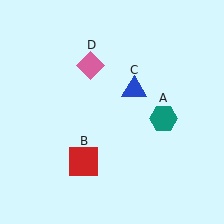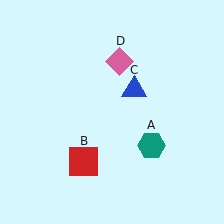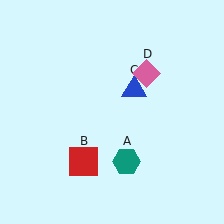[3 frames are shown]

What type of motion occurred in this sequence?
The teal hexagon (object A), pink diamond (object D) rotated clockwise around the center of the scene.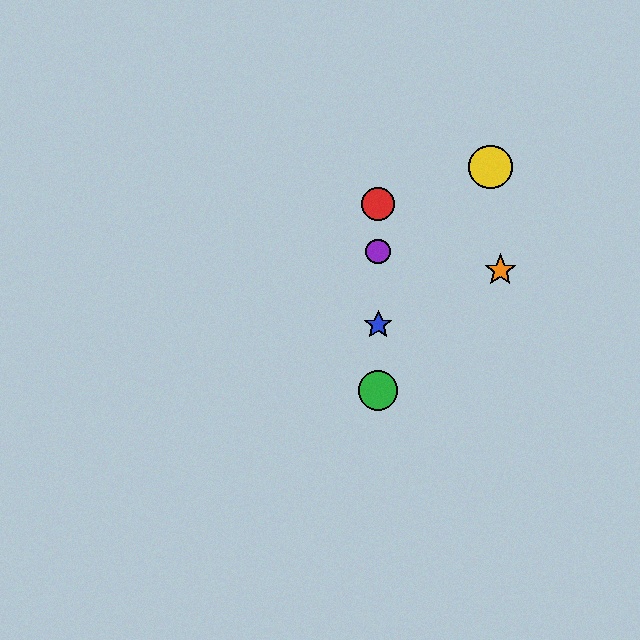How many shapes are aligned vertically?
4 shapes (the red circle, the blue star, the green circle, the purple circle) are aligned vertically.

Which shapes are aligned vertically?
The red circle, the blue star, the green circle, the purple circle are aligned vertically.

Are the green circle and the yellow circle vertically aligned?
No, the green circle is at x≈378 and the yellow circle is at x≈491.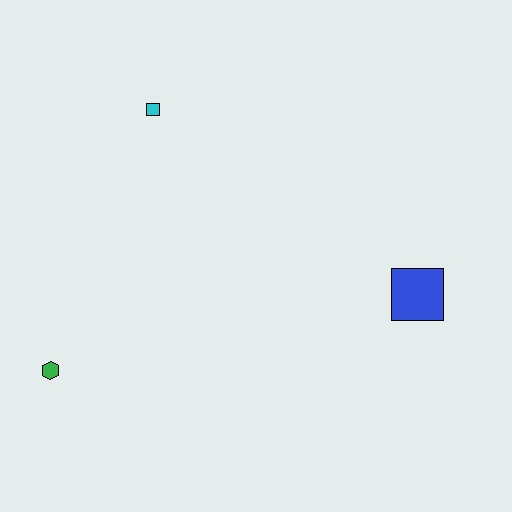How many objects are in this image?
There are 3 objects.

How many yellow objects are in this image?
There are no yellow objects.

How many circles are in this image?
There are no circles.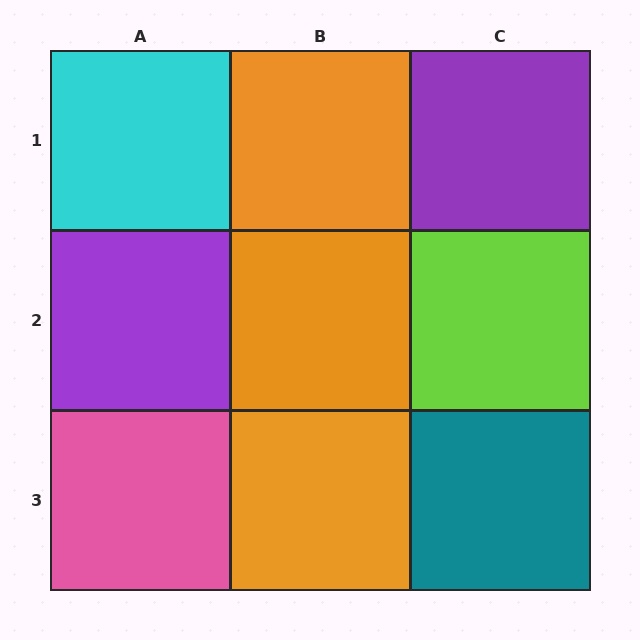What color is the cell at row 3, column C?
Teal.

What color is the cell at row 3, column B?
Orange.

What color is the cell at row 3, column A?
Pink.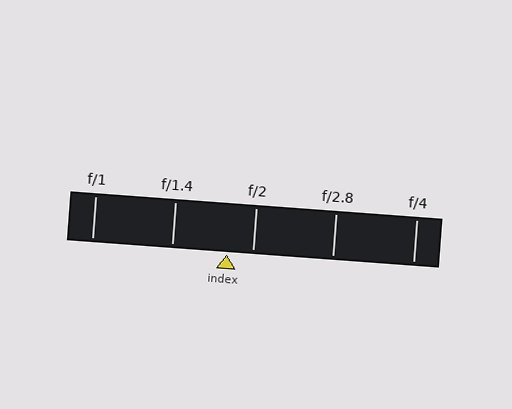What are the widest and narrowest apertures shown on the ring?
The widest aperture shown is f/1 and the narrowest is f/4.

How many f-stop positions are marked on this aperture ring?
There are 5 f-stop positions marked.